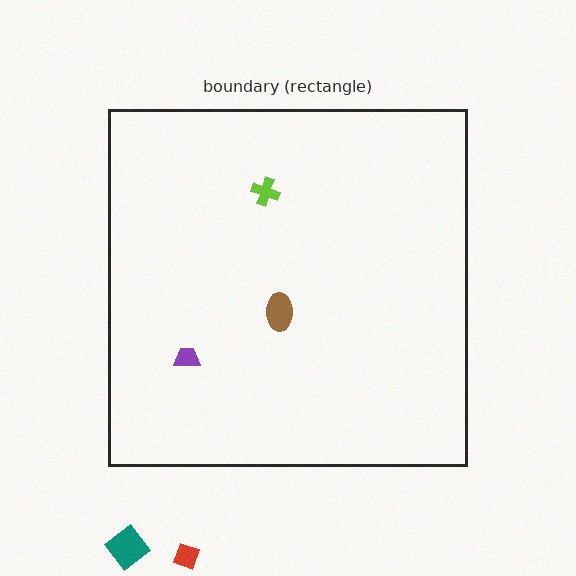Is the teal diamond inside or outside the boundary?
Outside.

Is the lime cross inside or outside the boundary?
Inside.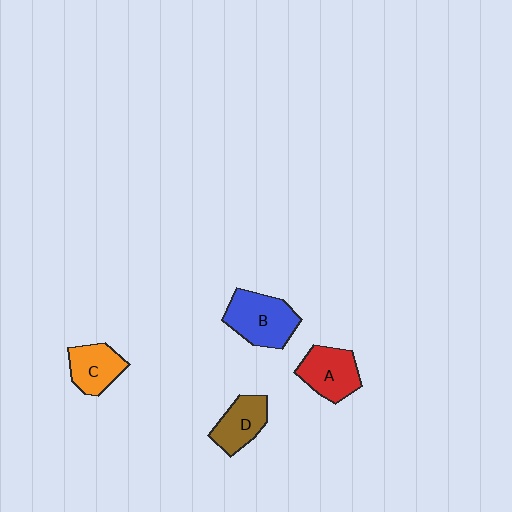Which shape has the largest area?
Shape B (blue).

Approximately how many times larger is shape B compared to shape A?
Approximately 1.2 times.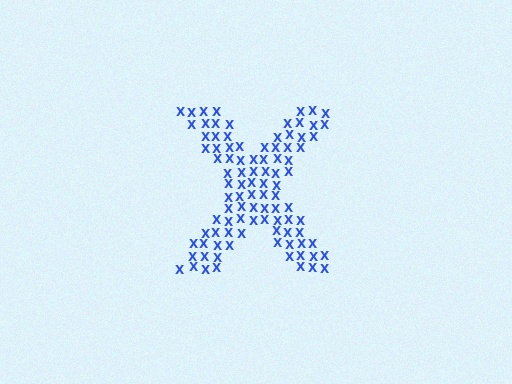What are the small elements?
The small elements are letter X's.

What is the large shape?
The large shape is the letter X.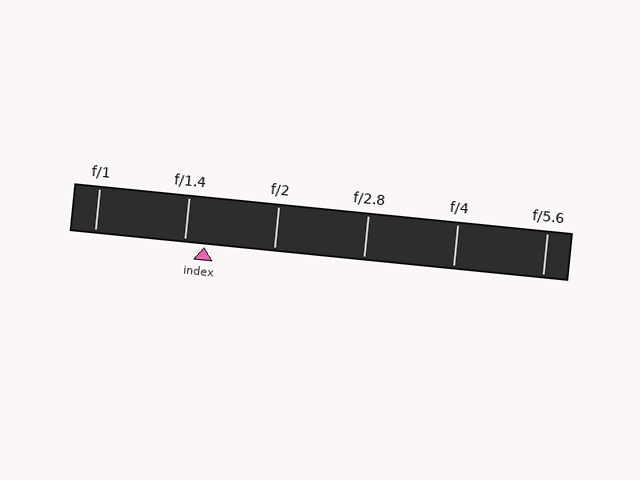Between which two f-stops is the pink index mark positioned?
The index mark is between f/1.4 and f/2.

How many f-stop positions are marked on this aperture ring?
There are 6 f-stop positions marked.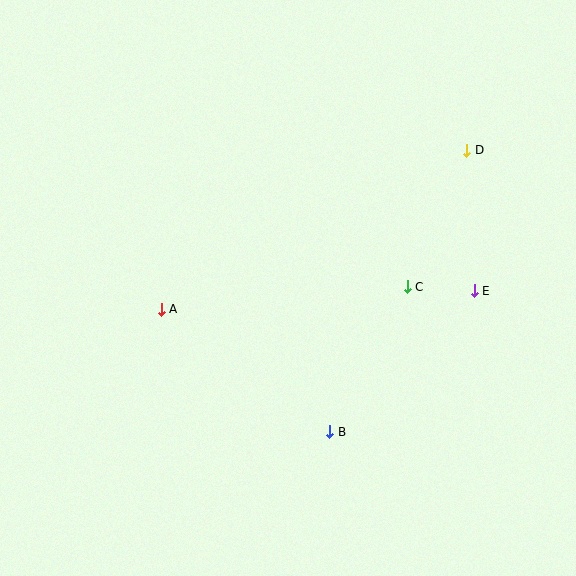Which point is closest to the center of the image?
Point C at (407, 287) is closest to the center.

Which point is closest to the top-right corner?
Point D is closest to the top-right corner.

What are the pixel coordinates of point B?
Point B is at (330, 432).